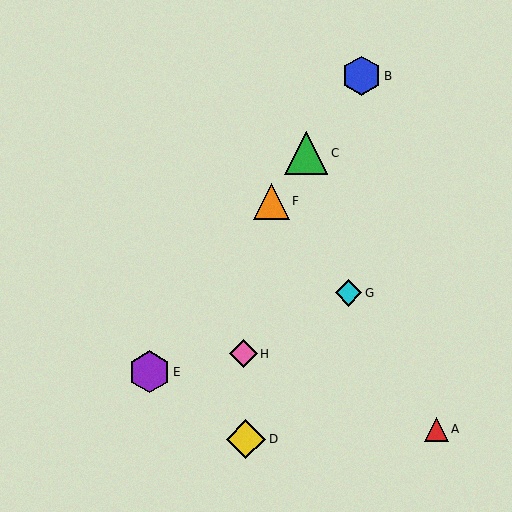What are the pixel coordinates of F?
Object F is at (271, 201).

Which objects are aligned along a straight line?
Objects B, C, E, F are aligned along a straight line.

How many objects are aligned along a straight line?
4 objects (B, C, E, F) are aligned along a straight line.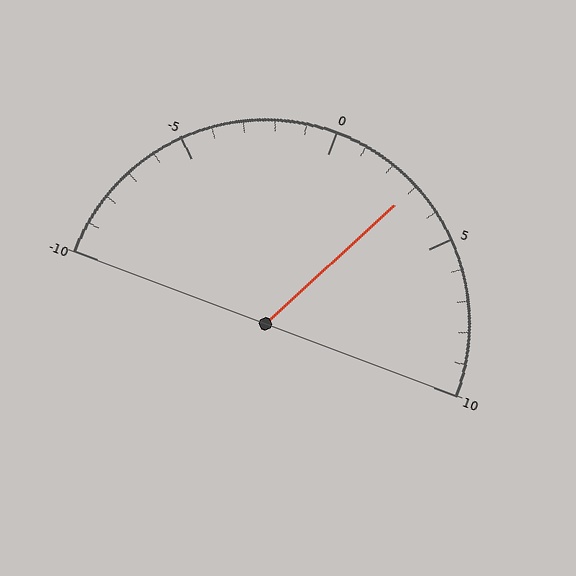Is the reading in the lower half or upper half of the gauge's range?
The reading is in the upper half of the range (-10 to 10).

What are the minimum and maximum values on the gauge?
The gauge ranges from -10 to 10.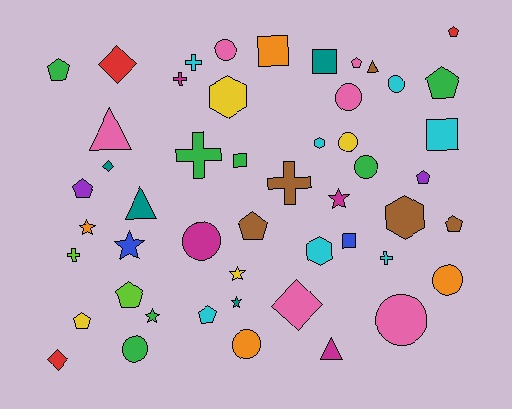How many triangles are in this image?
There are 4 triangles.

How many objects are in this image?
There are 50 objects.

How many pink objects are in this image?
There are 6 pink objects.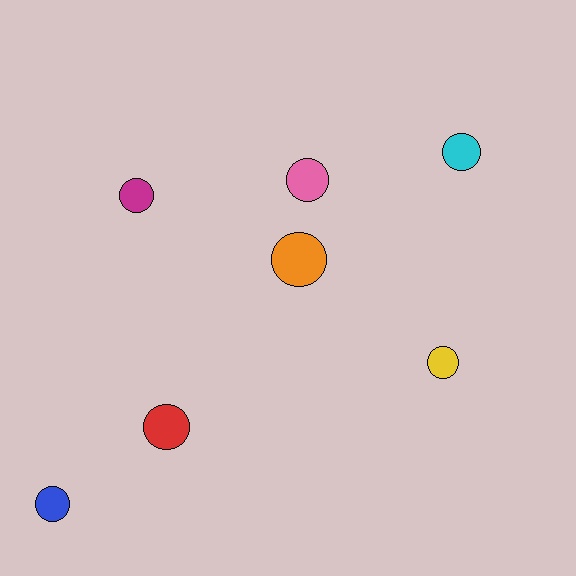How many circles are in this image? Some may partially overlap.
There are 7 circles.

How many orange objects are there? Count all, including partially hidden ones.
There is 1 orange object.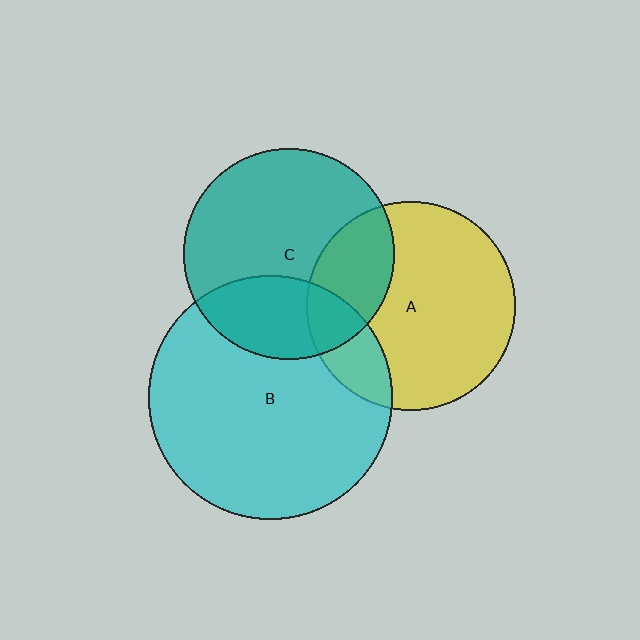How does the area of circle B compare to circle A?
Approximately 1.4 times.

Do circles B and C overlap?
Yes.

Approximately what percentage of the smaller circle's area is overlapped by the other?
Approximately 30%.